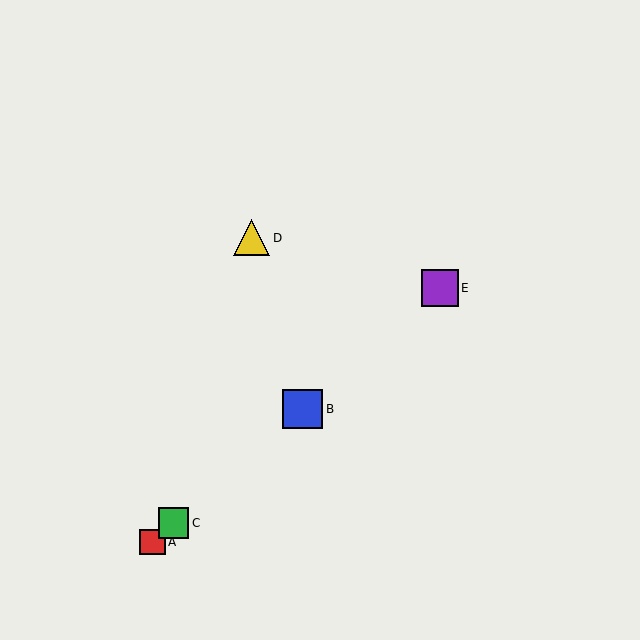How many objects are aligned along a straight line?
4 objects (A, B, C, E) are aligned along a straight line.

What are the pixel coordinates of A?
Object A is at (153, 542).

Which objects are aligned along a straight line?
Objects A, B, C, E are aligned along a straight line.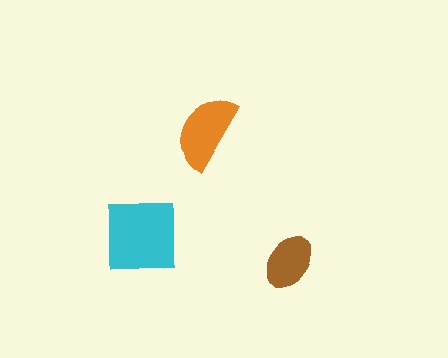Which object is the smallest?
The brown ellipse.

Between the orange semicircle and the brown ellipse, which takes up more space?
The orange semicircle.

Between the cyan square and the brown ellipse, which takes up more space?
The cyan square.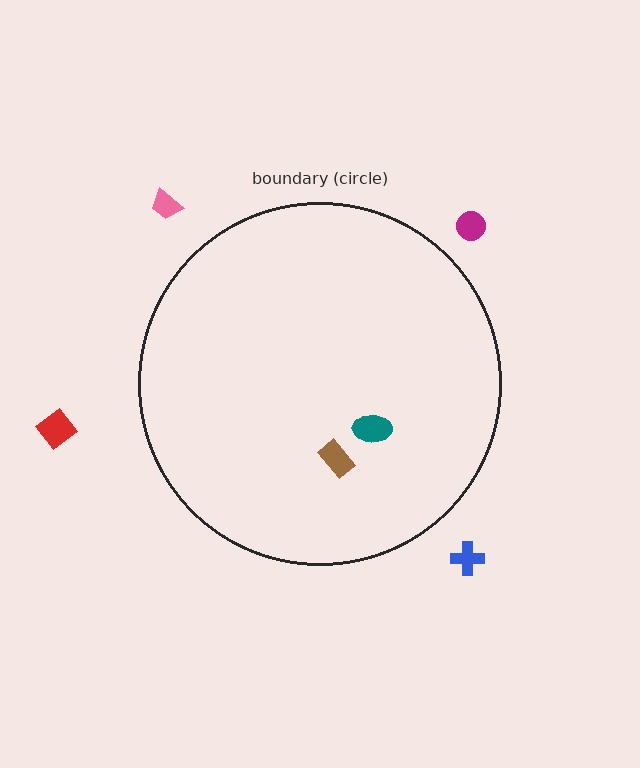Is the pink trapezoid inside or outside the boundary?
Outside.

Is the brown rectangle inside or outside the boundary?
Inside.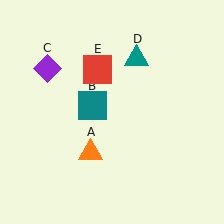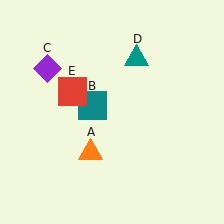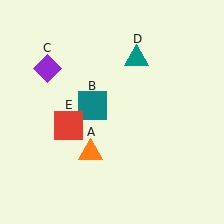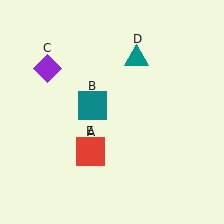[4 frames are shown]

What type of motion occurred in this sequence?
The red square (object E) rotated counterclockwise around the center of the scene.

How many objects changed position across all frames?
1 object changed position: red square (object E).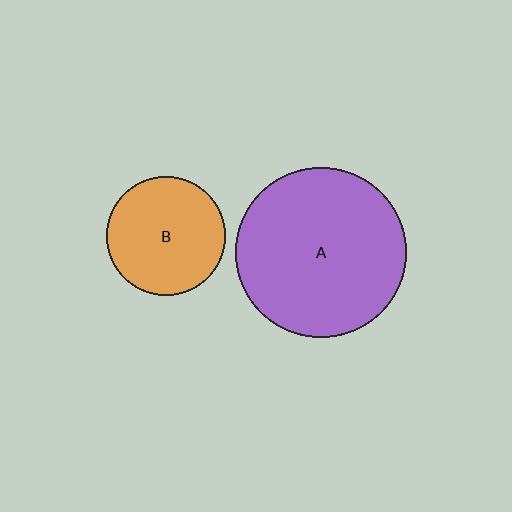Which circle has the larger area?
Circle A (purple).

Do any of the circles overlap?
No, none of the circles overlap.